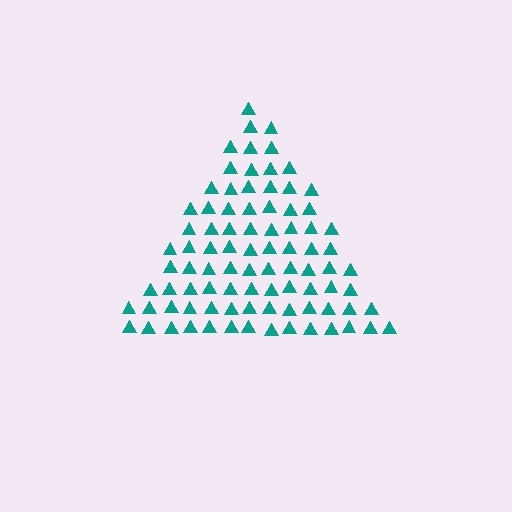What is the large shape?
The large shape is a triangle.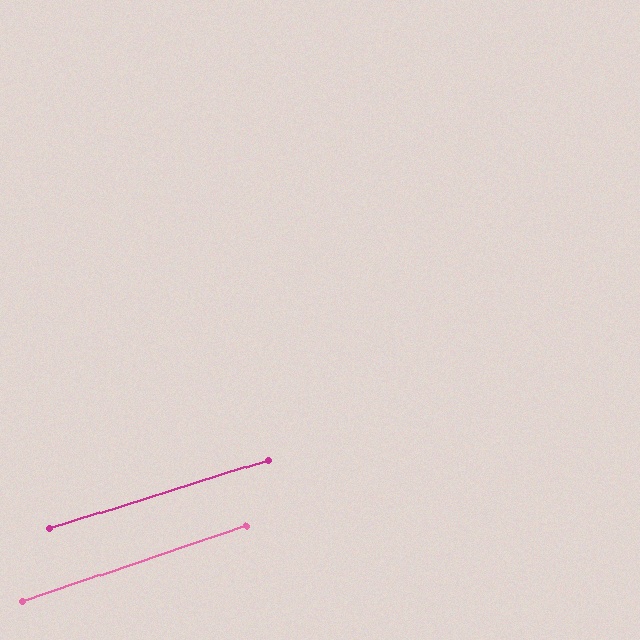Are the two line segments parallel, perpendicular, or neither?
Parallel — their directions differ by only 1.3°.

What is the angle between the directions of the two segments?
Approximately 1 degree.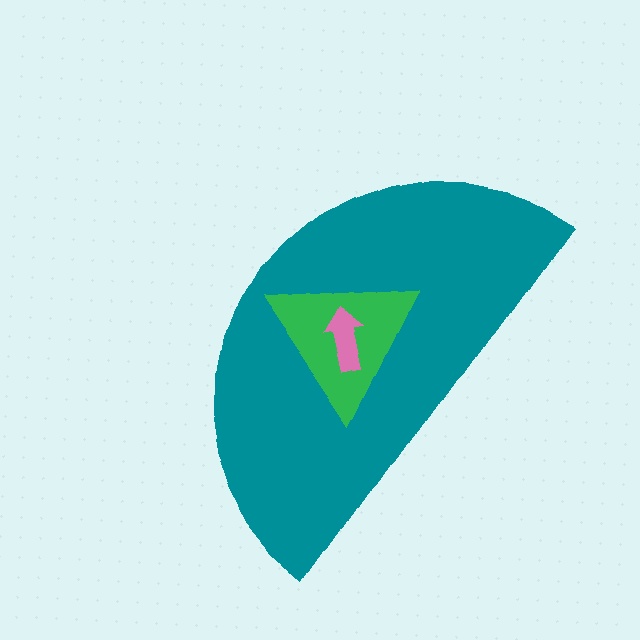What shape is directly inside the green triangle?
The pink arrow.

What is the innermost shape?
The pink arrow.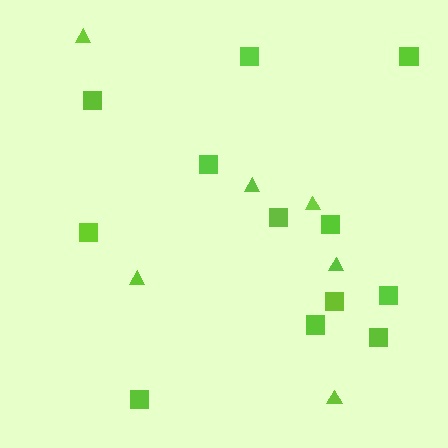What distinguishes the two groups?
There are 2 groups: one group of triangles (6) and one group of squares (12).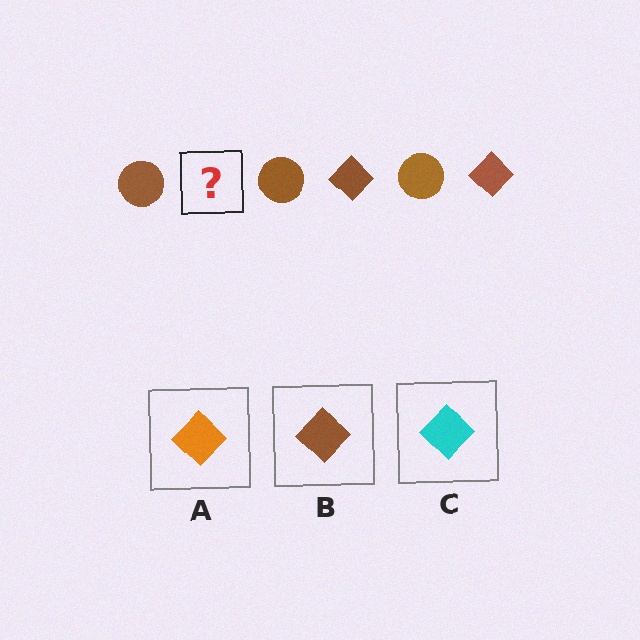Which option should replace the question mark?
Option B.